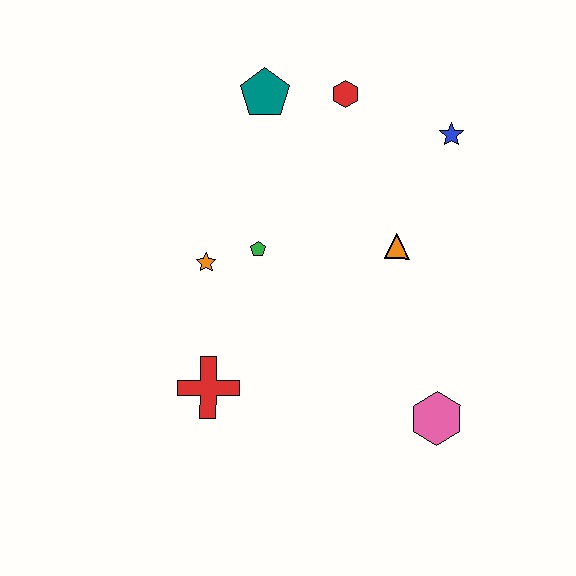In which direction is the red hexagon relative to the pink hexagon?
The red hexagon is above the pink hexagon.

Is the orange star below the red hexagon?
Yes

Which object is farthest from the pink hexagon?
The teal pentagon is farthest from the pink hexagon.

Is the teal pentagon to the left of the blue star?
Yes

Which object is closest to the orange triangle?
The blue star is closest to the orange triangle.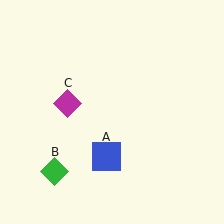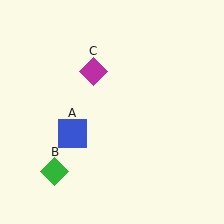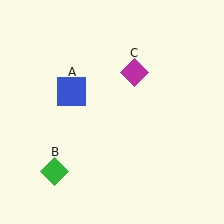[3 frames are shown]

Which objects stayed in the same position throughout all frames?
Green diamond (object B) remained stationary.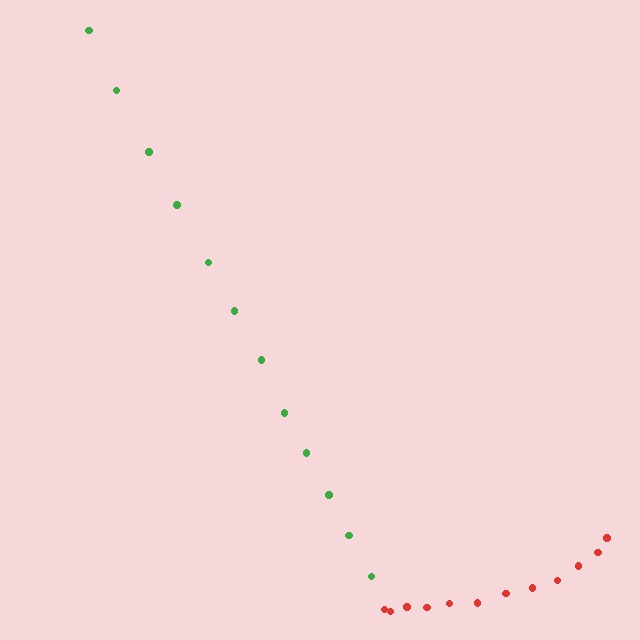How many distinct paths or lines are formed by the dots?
There are 2 distinct paths.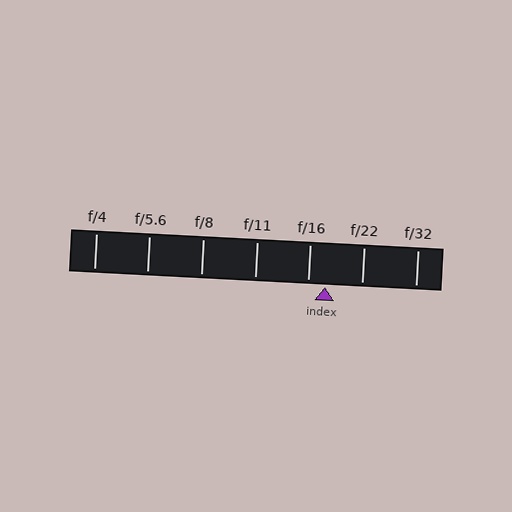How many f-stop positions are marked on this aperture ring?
There are 7 f-stop positions marked.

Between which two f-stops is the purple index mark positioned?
The index mark is between f/16 and f/22.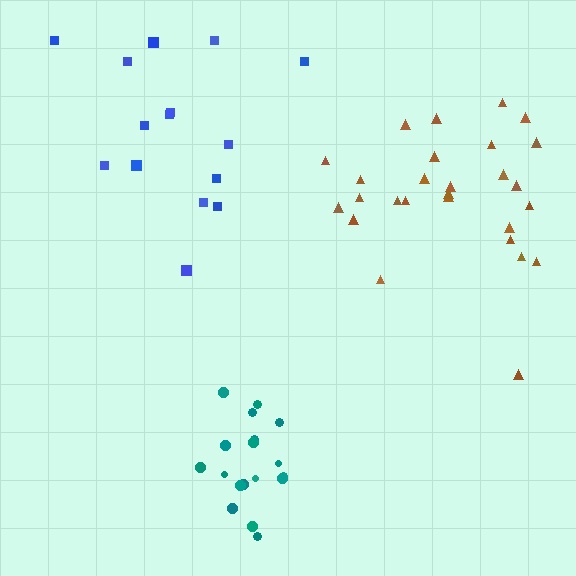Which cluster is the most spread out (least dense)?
Blue.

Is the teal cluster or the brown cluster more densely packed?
Teal.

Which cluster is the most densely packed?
Teal.